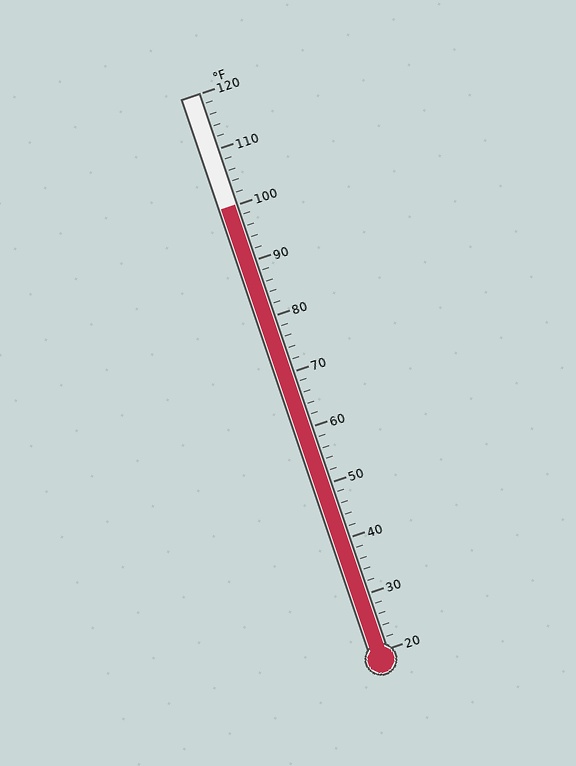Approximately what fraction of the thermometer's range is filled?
The thermometer is filled to approximately 80% of its range.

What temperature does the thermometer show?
The thermometer shows approximately 100°F.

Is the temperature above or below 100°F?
The temperature is at 100°F.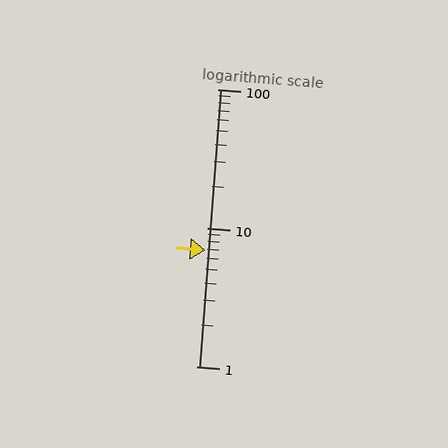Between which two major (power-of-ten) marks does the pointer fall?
The pointer is between 1 and 10.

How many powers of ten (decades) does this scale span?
The scale spans 2 decades, from 1 to 100.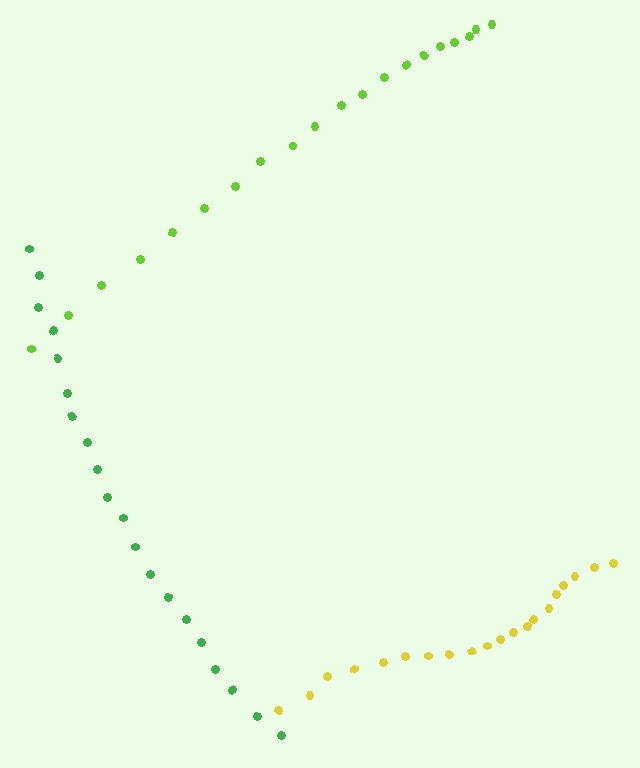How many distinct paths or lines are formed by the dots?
There are 3 distinct paths.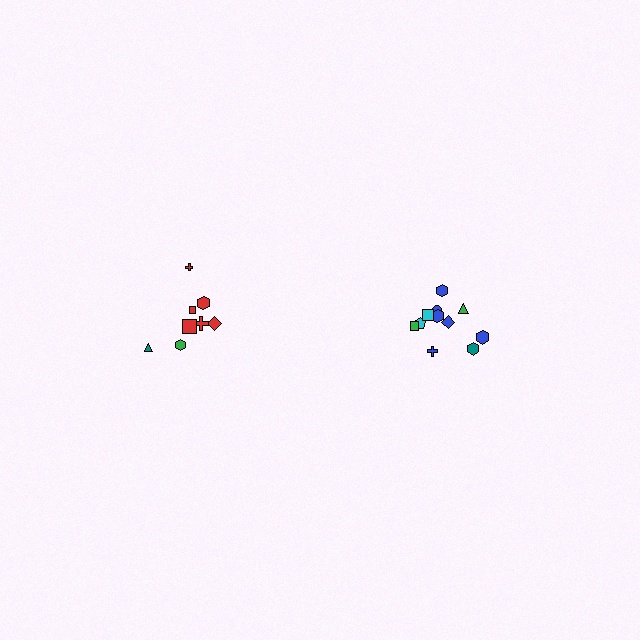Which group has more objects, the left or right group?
The right group.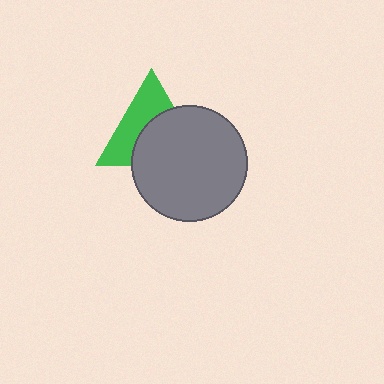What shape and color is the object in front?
The object in front is a gray circle.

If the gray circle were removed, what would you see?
You would see the complete green triangle.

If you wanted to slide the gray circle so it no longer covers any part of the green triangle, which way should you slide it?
Slide it down — that is the most direct way to separate the two shapes.